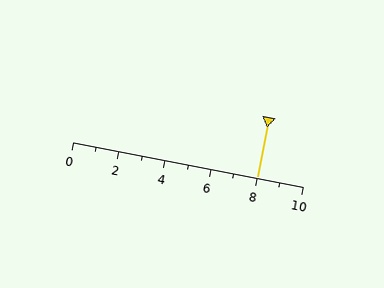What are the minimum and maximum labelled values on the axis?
The axis runs from 0 to 10.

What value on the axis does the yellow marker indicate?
The marker indicates approximately 8.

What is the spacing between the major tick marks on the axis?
The major ticks are spaced 2 apart.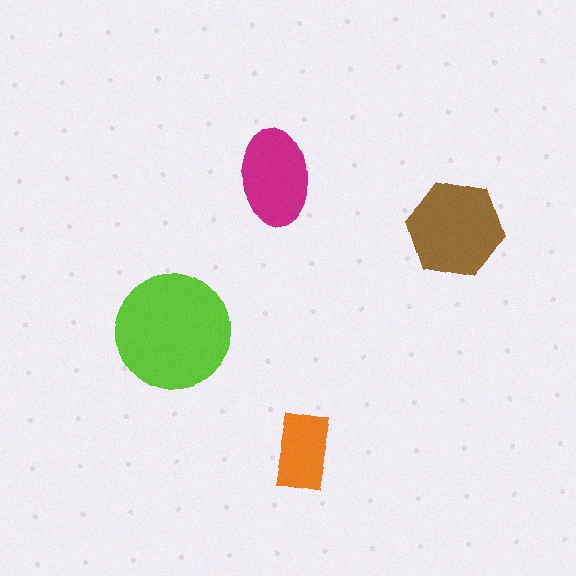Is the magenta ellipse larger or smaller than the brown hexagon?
Smaller.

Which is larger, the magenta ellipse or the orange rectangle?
The magenta ellipse.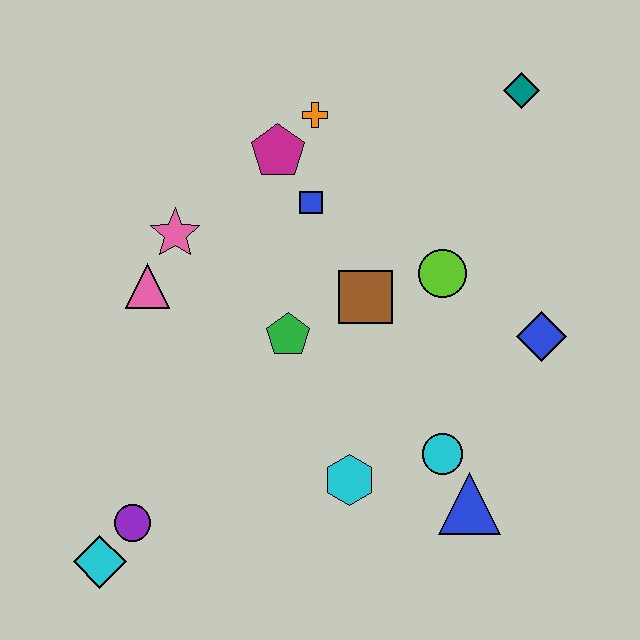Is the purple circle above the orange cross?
No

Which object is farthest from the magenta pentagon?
The cyan diamond is farthest from the magenta pentagon.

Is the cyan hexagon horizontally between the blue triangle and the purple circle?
Yes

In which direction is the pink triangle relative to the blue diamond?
The pink triangle is to the left of the blue diamond.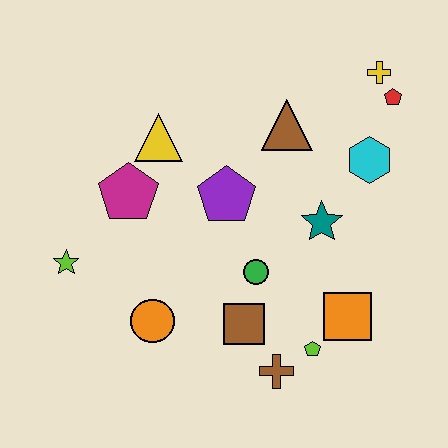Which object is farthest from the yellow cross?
The lime star is farthest from the yellow cross.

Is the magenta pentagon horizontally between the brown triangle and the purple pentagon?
No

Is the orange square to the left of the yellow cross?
Yes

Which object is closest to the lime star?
The magenta pentagon is closest to the lime star.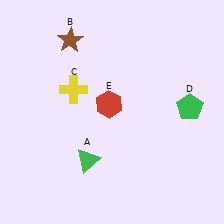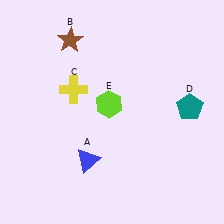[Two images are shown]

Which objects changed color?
A changed from green to blue. D changed from green to teal. E changed from red to lime.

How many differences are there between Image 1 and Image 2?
There are 3 differences between the two images.